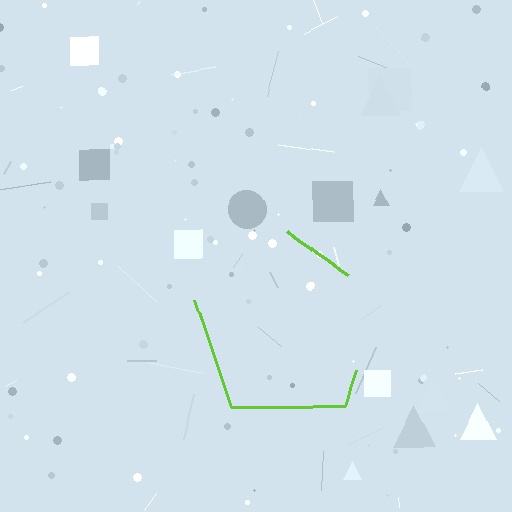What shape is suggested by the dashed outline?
The dashed outline suggests a pentagon.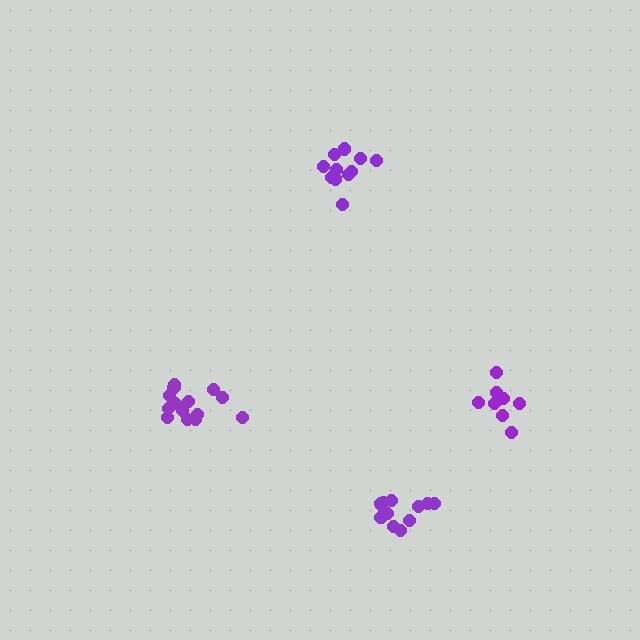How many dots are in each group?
Group 1: 14 dots, Group 2: 8 dots, Group 3: 12 dots, Group 4: 12 dots (46 total).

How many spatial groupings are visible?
There are 4 spatial groupings.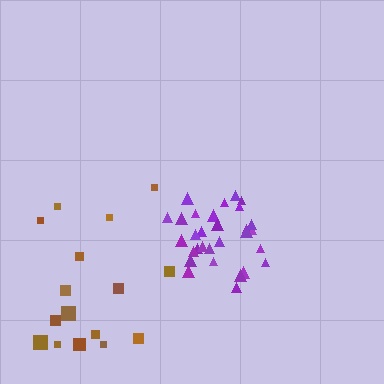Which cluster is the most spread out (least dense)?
Brown.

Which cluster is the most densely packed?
Purple.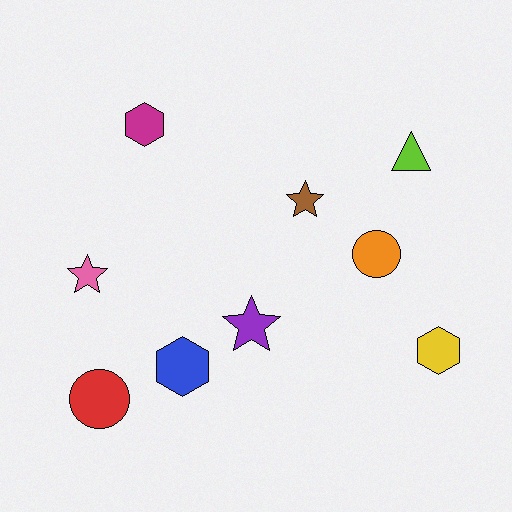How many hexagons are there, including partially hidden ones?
There are 3 hexagons.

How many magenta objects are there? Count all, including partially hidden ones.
There is 1 magenta object.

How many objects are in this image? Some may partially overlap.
There are 9 objects.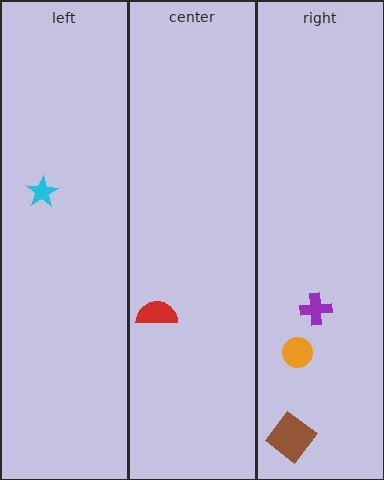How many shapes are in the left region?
1.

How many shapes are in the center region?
1.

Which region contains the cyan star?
The left region.